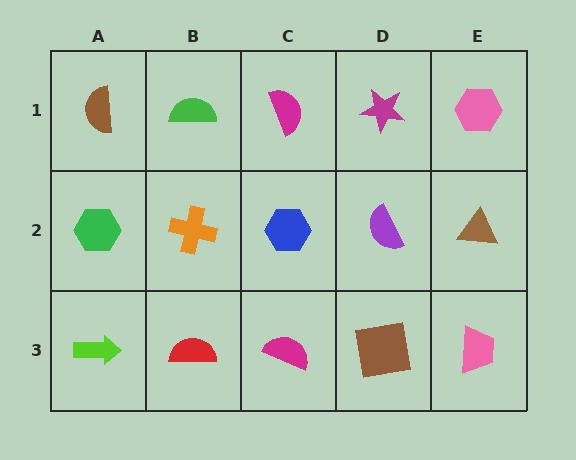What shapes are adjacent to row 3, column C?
A blue hexagon (row 2, column C), a red semicircle (row 3, column B), a brown square (row 3, column D).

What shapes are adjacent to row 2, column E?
A pink hexagon (row 1, column E), a pink trapezoid (row 3, column E), a purple semicircle (row 2, column D).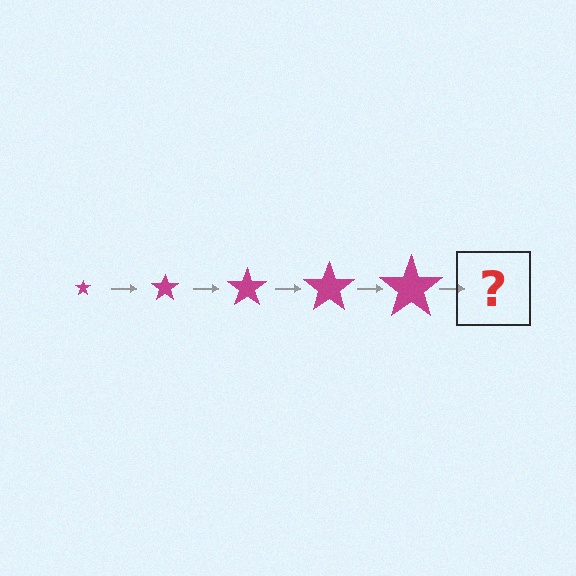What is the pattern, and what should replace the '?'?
The pattern is that the star gets progressively larger each step. The '?' should be a magenta star, larger than the previous one.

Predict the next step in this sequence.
The next step is a magenta star, larger than the previous one.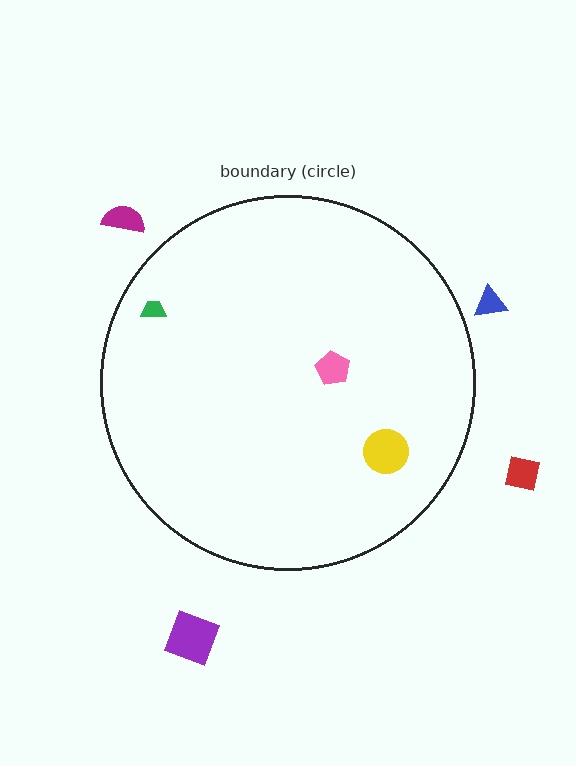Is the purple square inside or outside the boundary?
Outside.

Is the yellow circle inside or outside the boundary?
Inside.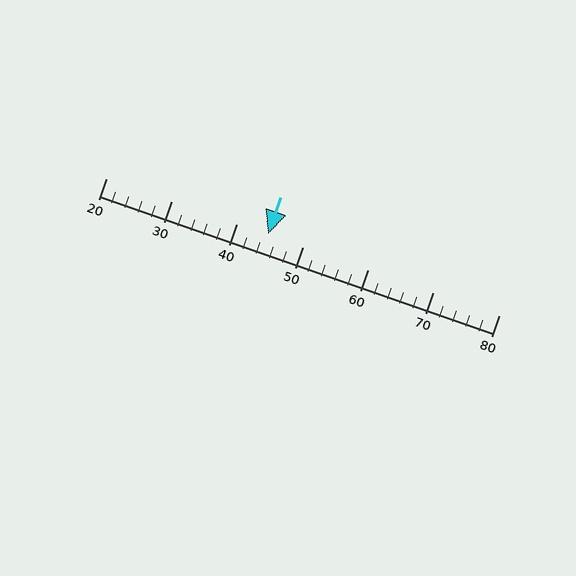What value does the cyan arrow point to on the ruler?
The cyan arrow points to approximately 45.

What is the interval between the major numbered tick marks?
The major tick marks are spaced 10 units apart.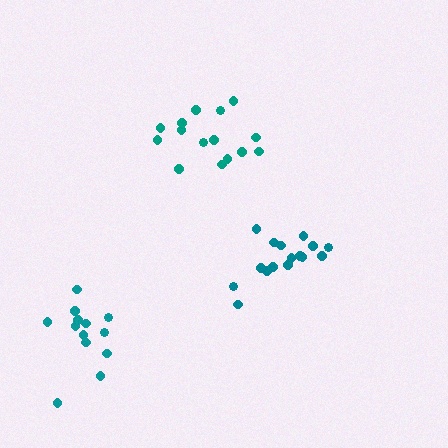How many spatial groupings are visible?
There are 3 spatial groupings.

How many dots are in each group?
Group 1: 16 dots, Group 2: 15 dots, Group 3: 13 dots (44 total).